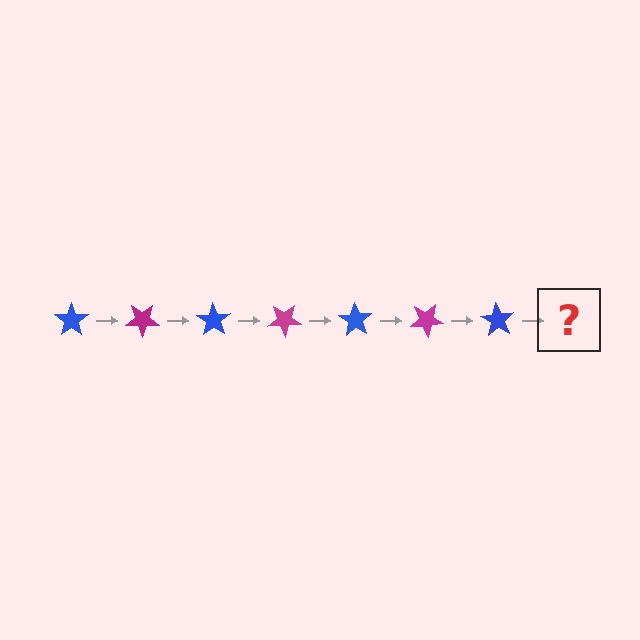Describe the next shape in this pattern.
It should be a magenta star, rotated 245 degrees from the start.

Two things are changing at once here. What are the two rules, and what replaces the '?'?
The two rules are that it rotates 35 degrees each step and the color cycles through blue and magenta. The '?' should be a magenta star, rotated 245 degrees from the start.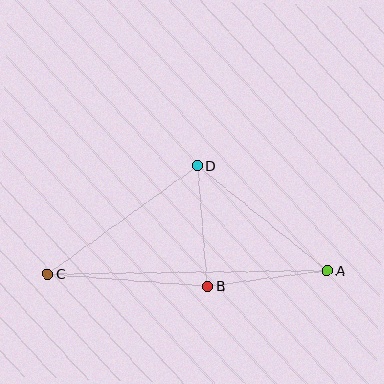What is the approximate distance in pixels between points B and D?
The distance between B and D is approximately 121 pixels.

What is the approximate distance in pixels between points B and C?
The distance between B and C is approximately 160 pixels.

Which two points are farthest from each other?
Points A and C are farthest from each other.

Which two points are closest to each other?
Points A and B are closest to each other.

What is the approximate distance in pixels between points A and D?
The distance between A and D is approximately 167 pixels.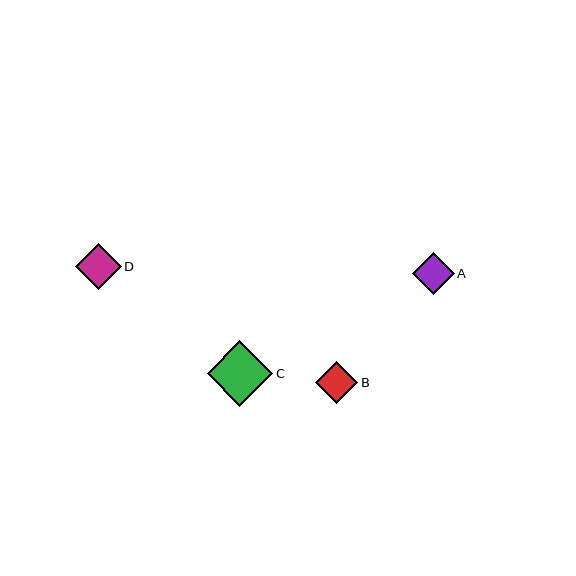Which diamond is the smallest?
Diamond A is the smallest with a size of approximately 41 pixels.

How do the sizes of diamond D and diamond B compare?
Diamond D and diamond B are approximately the same size.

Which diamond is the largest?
Diamond C is the largest with a size of approximately 65 pixels.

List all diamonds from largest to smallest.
From largest to smallest: C, D, B, A.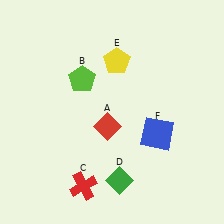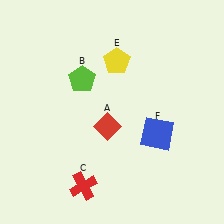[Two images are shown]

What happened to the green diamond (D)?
The green diamond (D) was removed in Image 2. It was in the bottom-right area of Image 1.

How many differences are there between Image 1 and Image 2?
There is 1 difference between the two images.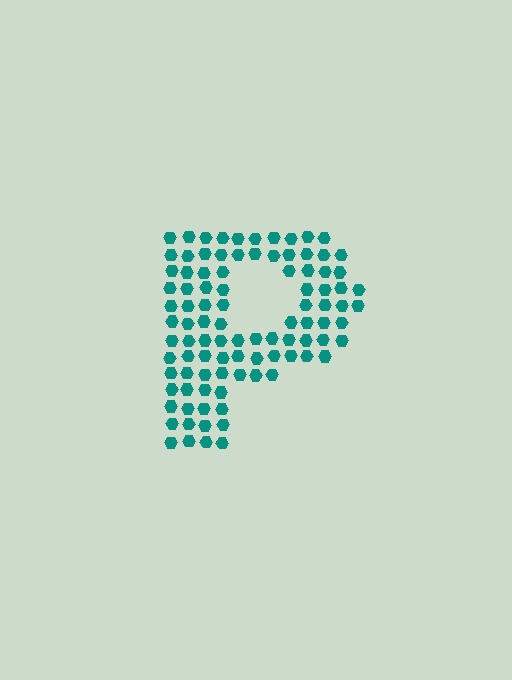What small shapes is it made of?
It is made of small hexagons.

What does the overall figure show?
The overall figure shows the letter P.